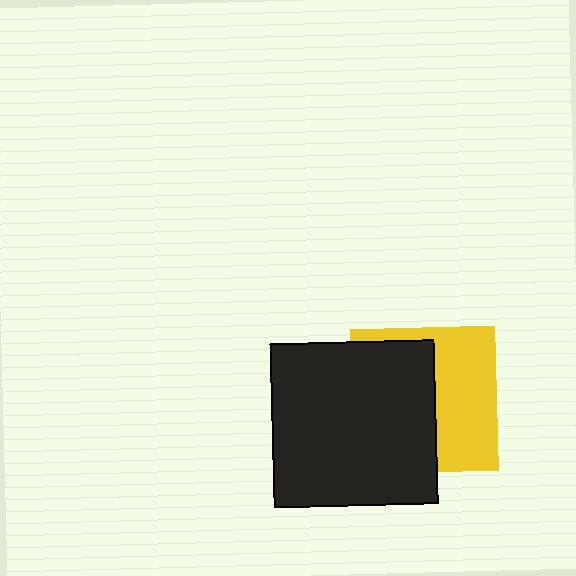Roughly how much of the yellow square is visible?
About half of it is visible (roughly 47%).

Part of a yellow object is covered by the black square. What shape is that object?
It is a square.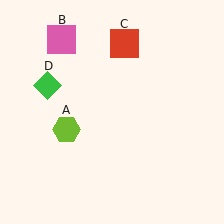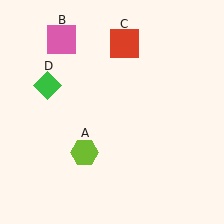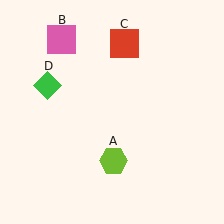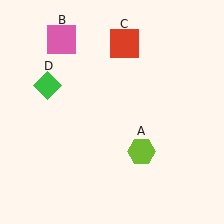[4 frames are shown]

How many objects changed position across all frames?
1 object changed position: lime hexagon (object A).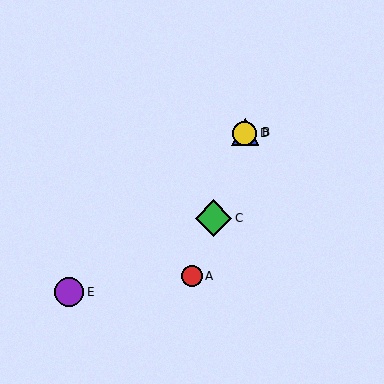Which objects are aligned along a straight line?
Objects A, B, C, D are aligned along a straight line.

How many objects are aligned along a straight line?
4 objects (A, B, C, D) are aligned along a straight line.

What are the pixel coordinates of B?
Object B is at (245, 132).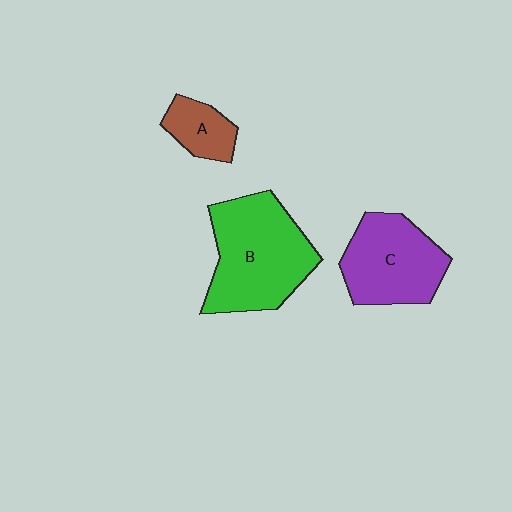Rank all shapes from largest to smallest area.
From largest to smallest: B (green), C (purple), A (brown).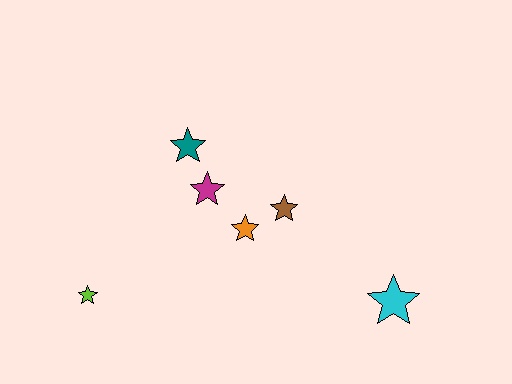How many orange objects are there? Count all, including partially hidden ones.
There is 1 orange object.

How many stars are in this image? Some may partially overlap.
There are 6 stars.